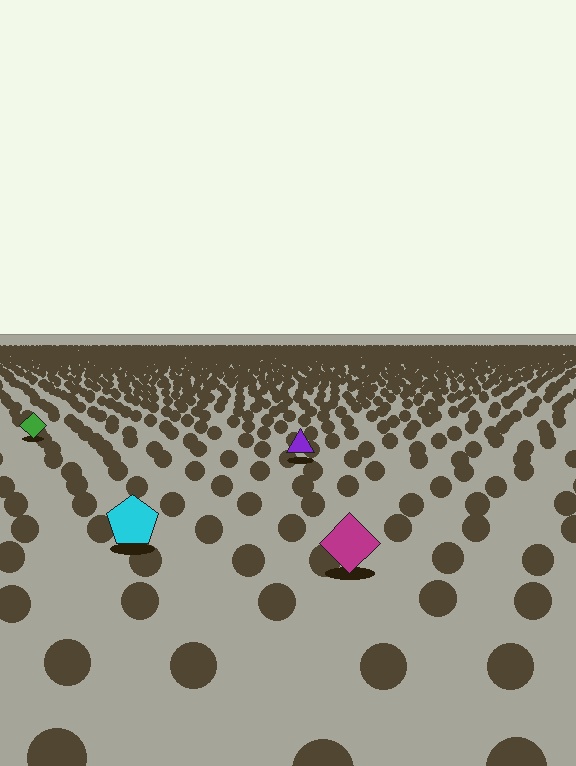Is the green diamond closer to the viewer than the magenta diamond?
No. The magenta diamond is closer — you can tell from the texture gradient: the ground texture is coarser near it.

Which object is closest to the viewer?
The magenta diamond is closest. The texture marks near it are larger and more spread out.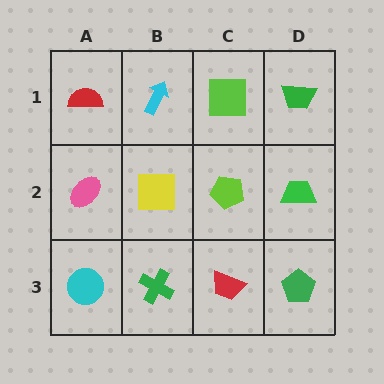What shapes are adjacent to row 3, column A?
A pink ellipse (row 2, column A), a green cross (row 3, column B).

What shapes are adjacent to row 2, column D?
A green trapezoid (row 1, column D), a green pentagon (row 3, column D), a lime pentagon (row 2, column C).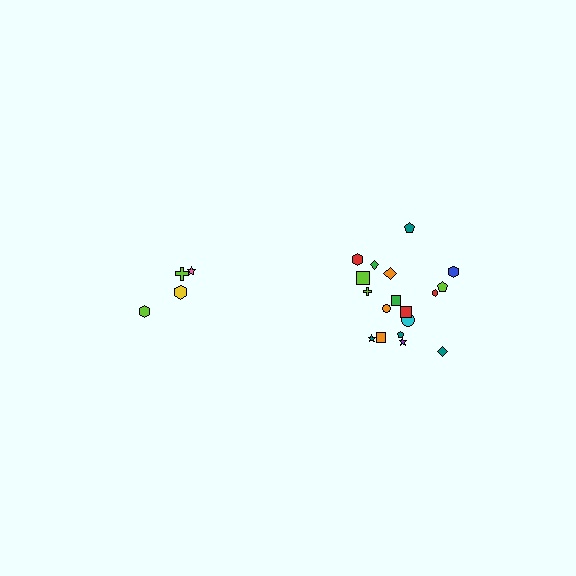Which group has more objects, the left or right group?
The right group.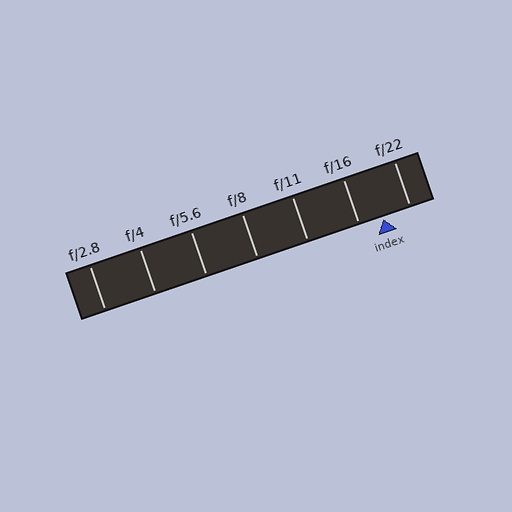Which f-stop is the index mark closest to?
The index mark is closest to f/16.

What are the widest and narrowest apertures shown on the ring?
The widest aperture shown is f/2.8 and the narrowest is f/22.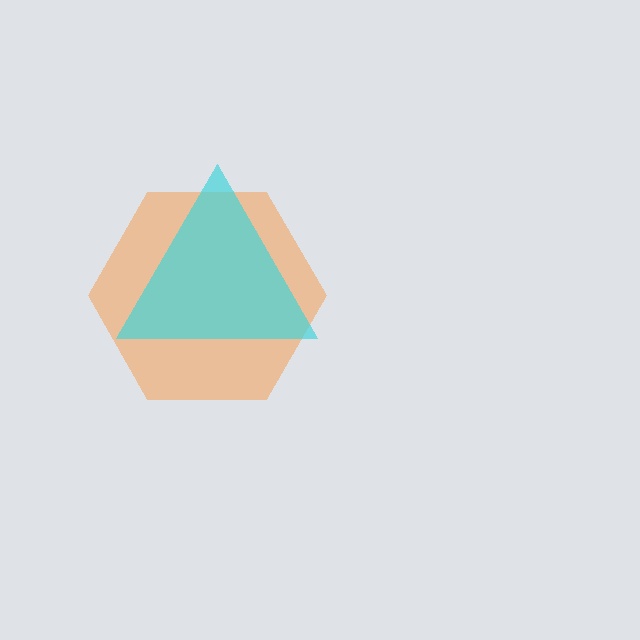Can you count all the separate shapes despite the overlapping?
Yes, there are 2 separate shapes.